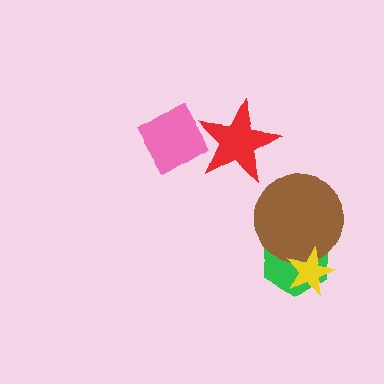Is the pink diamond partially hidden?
Yes, it is partially covered by another shape.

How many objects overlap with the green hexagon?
2 objects overlap with the green hexagon.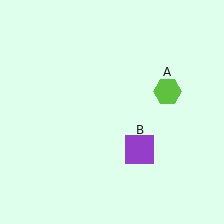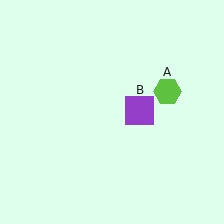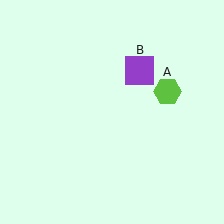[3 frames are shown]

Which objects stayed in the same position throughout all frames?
Lime hexagon (object A) remained stationary.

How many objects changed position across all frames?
1 object changed position: purple square (object B).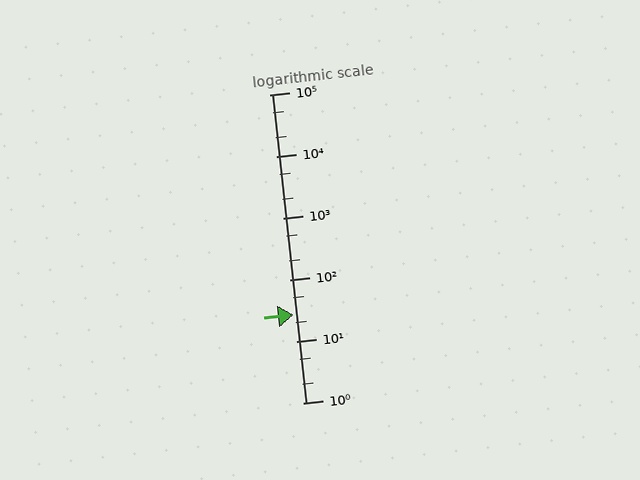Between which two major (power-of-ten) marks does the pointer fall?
The pointer is between 10 and 100.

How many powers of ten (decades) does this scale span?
The scale spans 5 decades, from 1 to 100000.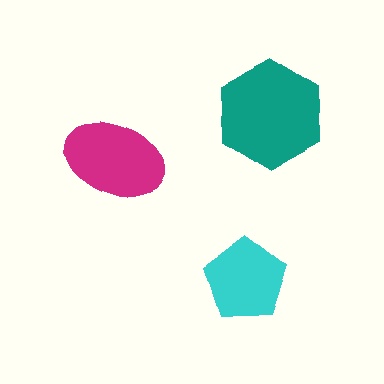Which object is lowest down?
The cyan pentagon is bottommost.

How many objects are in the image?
There are 3 objects in the image.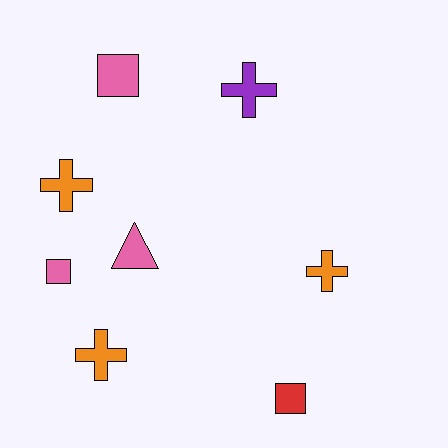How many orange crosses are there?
There are 3 orange crosses.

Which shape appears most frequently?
Cross, with 4 objects.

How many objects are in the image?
There are 8 objects.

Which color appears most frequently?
Pink, with 3 objects.